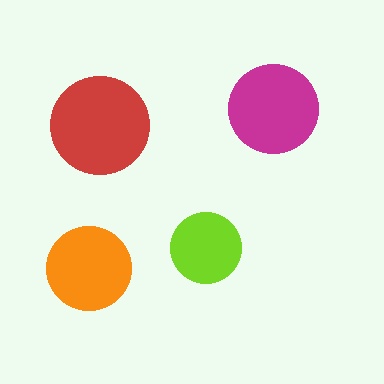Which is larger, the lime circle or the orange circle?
The orange one.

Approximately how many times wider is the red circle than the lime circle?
About 1.5 times wider.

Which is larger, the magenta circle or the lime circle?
The magenta one.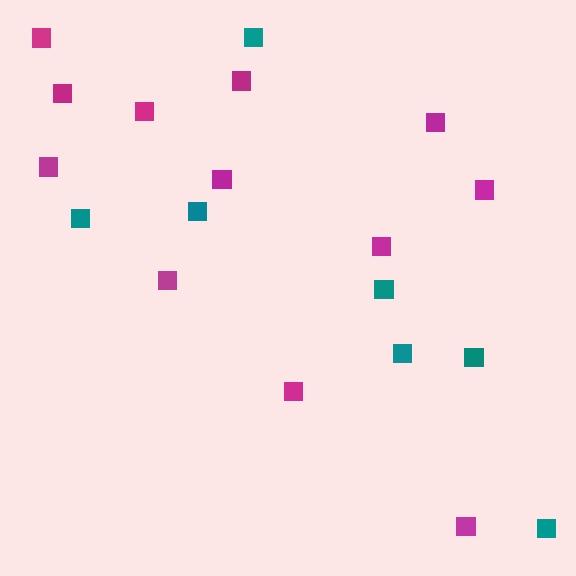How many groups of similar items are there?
There are 2 groups: one group of teal squares (7) and one group of magenta squares (12).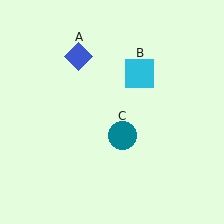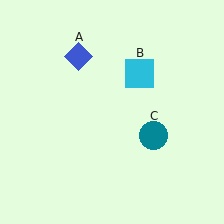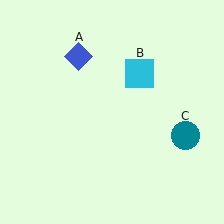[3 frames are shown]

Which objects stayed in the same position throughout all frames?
Blue diamond (object A) and cyan square (object B) remained stationary.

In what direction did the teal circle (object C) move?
The teal circle (object C) moved right.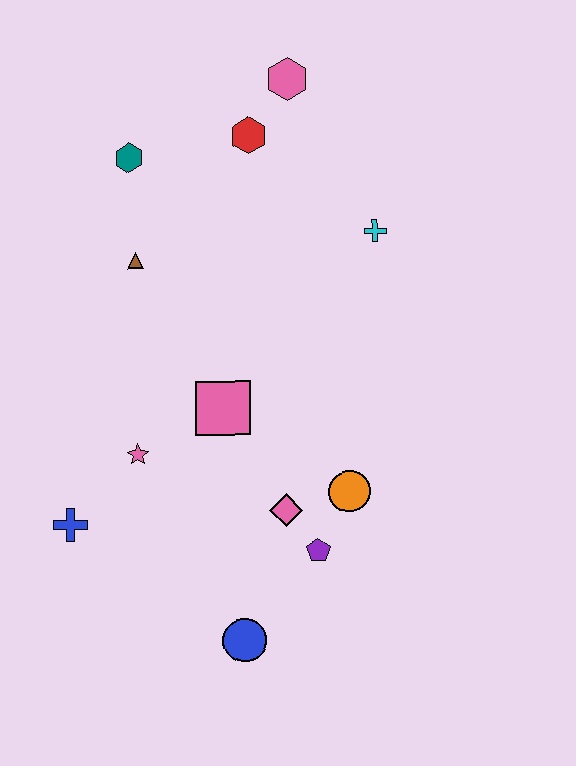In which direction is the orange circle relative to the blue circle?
The orange circle is above the blue circle.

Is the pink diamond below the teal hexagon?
Yes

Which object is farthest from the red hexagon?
The blue circle is farthest from the red hexagon.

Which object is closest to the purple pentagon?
The pink diamond is closest to the purple pentagon.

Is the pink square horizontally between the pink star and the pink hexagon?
Yes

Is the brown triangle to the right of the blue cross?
Yes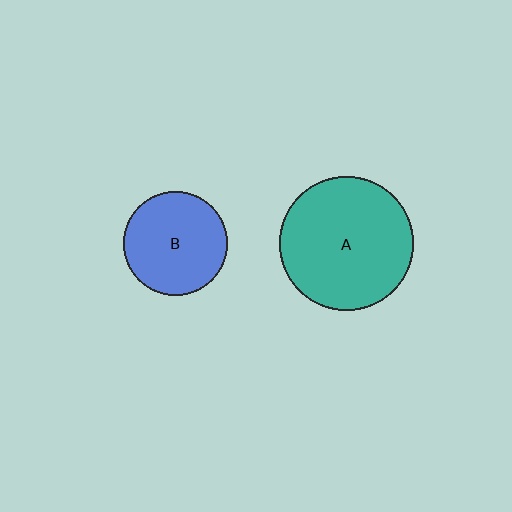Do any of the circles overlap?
No, none of the circles overlap.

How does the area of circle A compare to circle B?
Approximately 1.7 times.